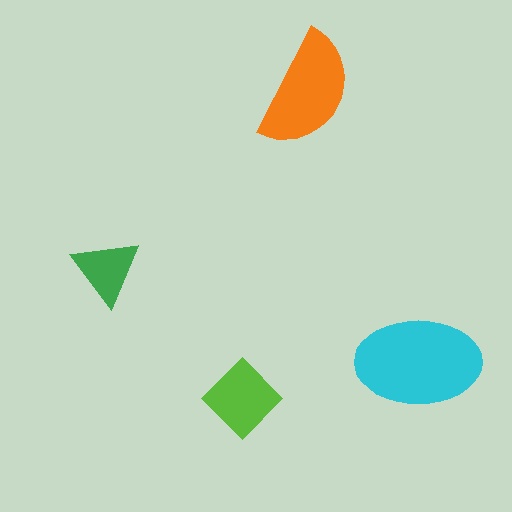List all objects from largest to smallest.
The cyan ellipse, the orange semicircle, the lime diamond, the green triangle.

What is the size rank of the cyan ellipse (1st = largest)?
1st.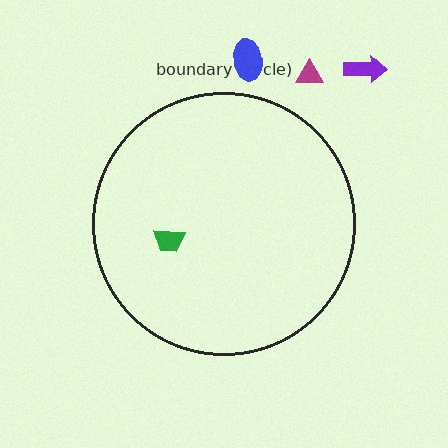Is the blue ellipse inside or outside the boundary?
Outside.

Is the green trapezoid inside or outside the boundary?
Inside.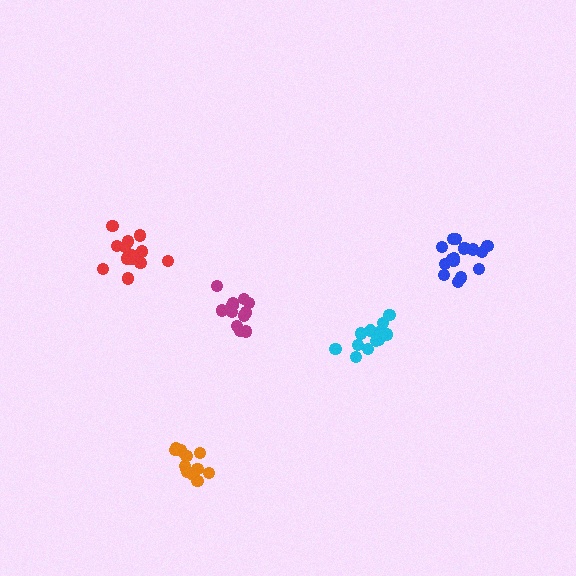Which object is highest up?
The red cluster is topmost.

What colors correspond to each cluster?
The clusters are colored: magenta, blue, red, orange, cyan.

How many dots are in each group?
Group 1: 12 dots, Group 2: 17 dots, Group 3: 14 dots, Group 4: 12 dots, Group 5: 14 dots (69 total).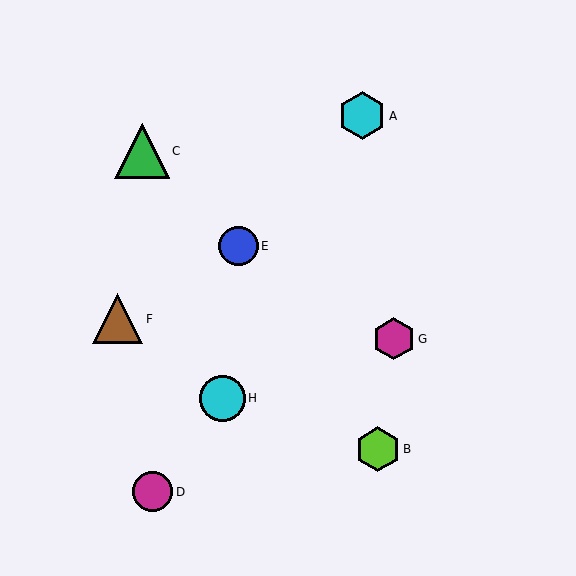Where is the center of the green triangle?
The center of the green triangle is at (142, 151).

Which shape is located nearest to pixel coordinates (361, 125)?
The cyan hexagon (labeled A) at (362, 116) is nearest to that location.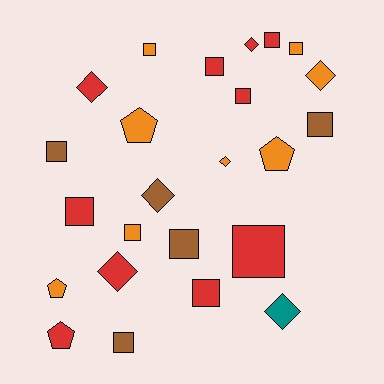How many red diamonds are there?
There are 3 red diamonds.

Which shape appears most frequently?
Square, with 13 objects.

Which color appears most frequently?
Red, with 10 objects.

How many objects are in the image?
There are 24 objects.